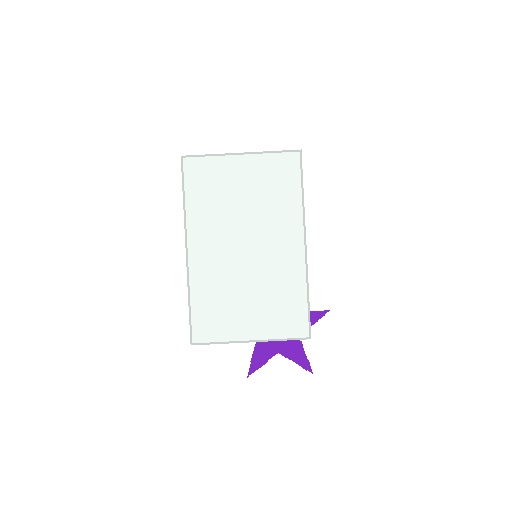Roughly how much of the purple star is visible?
A small part of it is visible (roughly 37%).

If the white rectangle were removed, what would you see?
You would see the complete purple star.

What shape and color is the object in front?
The object in front is a white rectangle.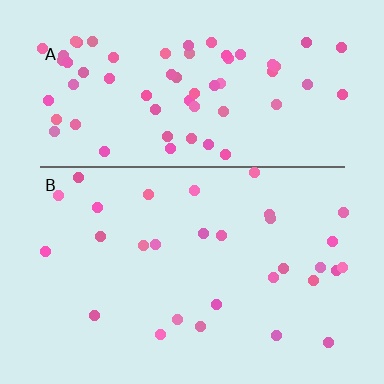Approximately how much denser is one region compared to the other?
Approximately 2.3× — region A over region B.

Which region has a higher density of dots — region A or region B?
A (the top).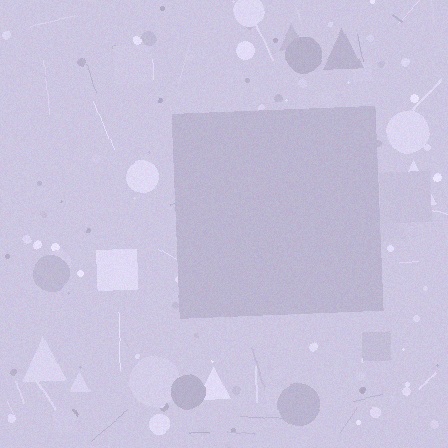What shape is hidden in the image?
A square is hidden in the image.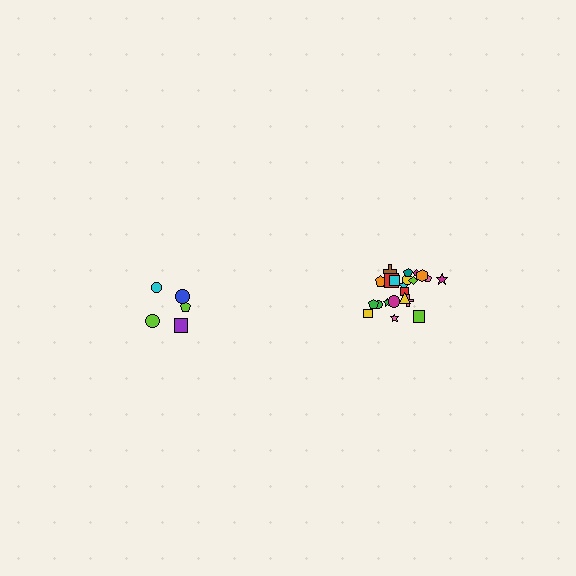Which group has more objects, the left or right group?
The right group.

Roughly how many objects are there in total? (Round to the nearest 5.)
Roughly 25 objects in total.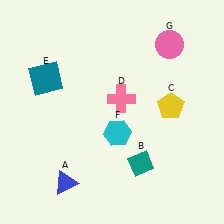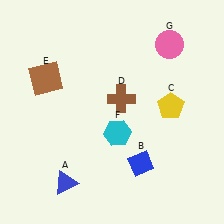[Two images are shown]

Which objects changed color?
B changed from teal to blue. D changed from pink to brown. E changed from teal to brown.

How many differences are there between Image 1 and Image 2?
There are 3 differences between the two images.